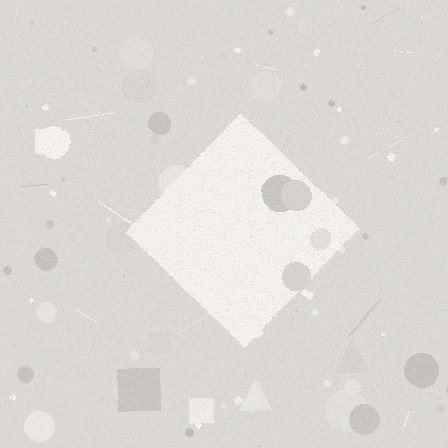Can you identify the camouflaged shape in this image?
The camouflaged shape is a diamond.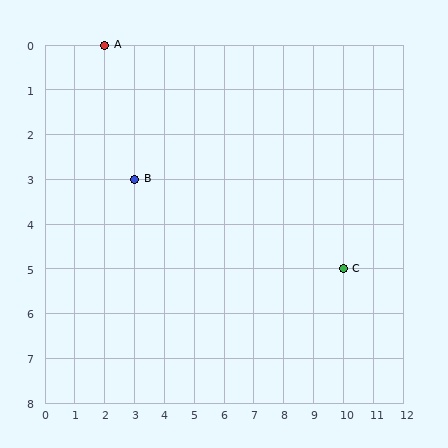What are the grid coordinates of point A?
Point A is at grid coordinates (2, 0).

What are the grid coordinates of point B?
Point B is at grid coordinates (3, 3).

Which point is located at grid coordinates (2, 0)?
Point A is at (2, 0).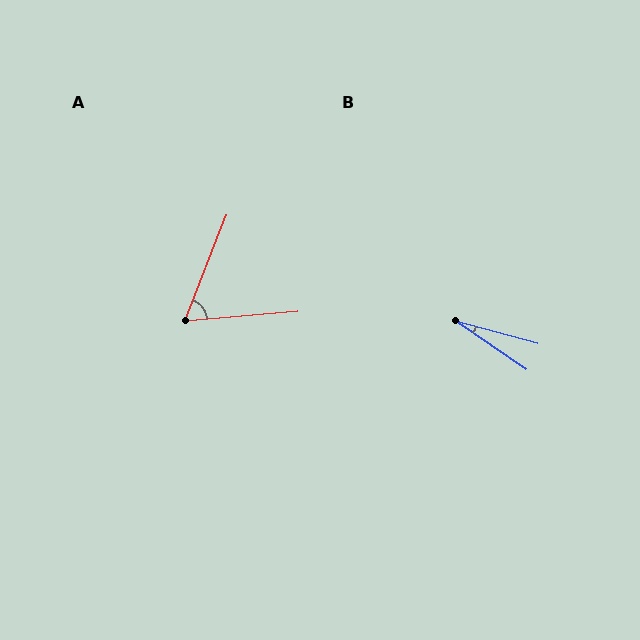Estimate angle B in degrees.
Approximately 20 degrees.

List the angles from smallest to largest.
B (20°), A (64°).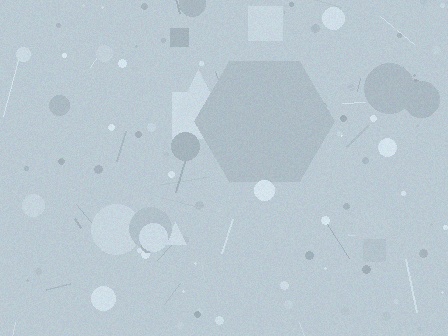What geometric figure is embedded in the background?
A hexagon is embedded in the background.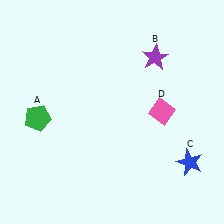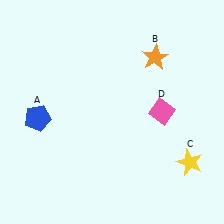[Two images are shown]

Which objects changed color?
A changed from green to blue. B changed from purple to orange. C changed from blue to yellow.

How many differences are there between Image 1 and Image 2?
There are 3 differences between the two images.